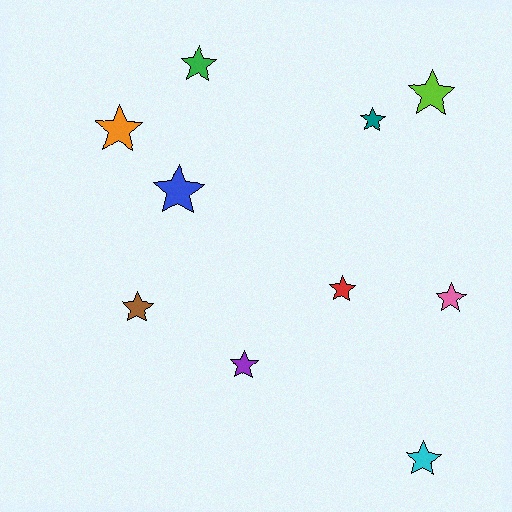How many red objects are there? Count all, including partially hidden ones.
There is 1 red object.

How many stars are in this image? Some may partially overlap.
There are 10 stars.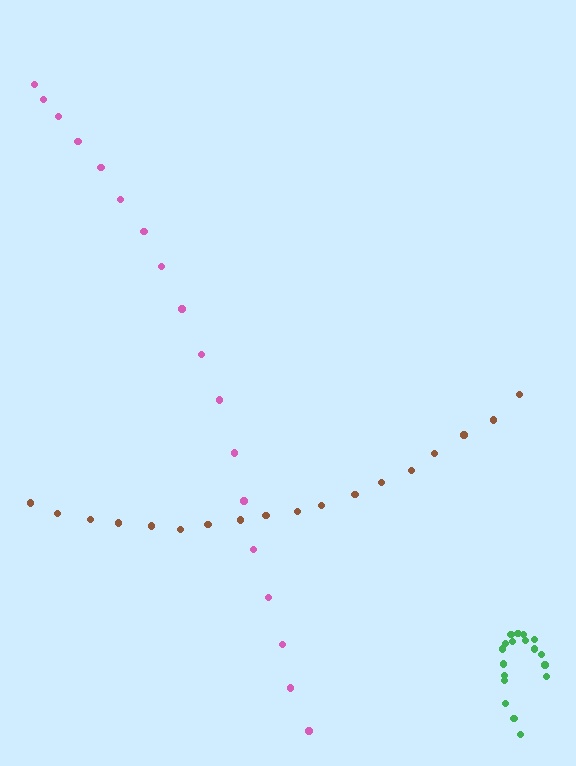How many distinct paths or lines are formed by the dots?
There are 3 distinct paths.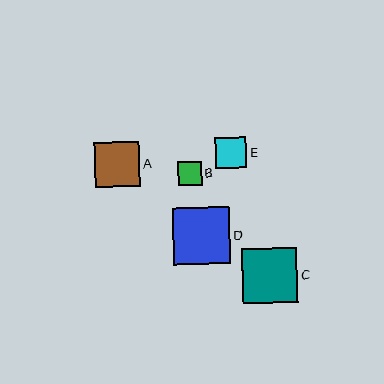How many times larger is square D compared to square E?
Square D is approximately 1.8 times the size of square E.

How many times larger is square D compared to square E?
Square D is approximately 1.8 times the size of square E.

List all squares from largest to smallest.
From largest to smallest: D, C, A, E, B.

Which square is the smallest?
Square B is the smallest with a size of approximately 24 pixels.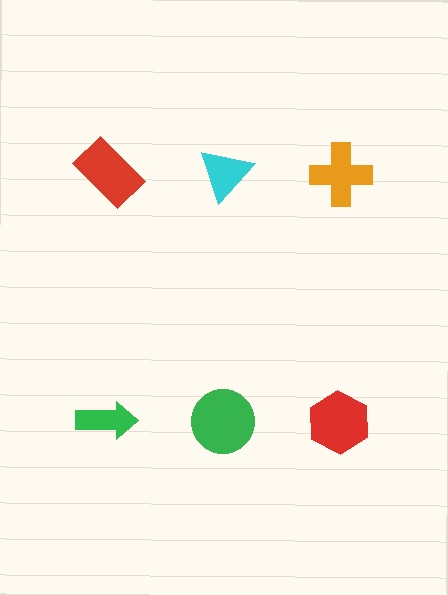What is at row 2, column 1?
A green arrow.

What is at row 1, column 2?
A cyan triangle.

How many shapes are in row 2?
3 shapes.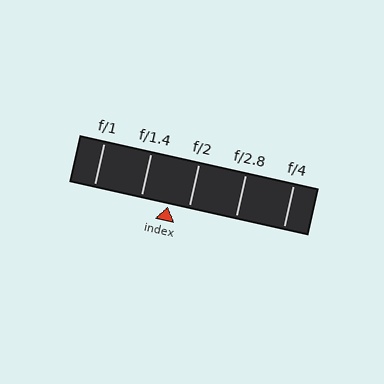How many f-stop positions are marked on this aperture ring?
There are 5 f-stop positions marked.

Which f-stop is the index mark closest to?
The index mark is closest to f/2.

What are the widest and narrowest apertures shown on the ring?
The widest aperture shown is f/1 and the narrowest is f/4.